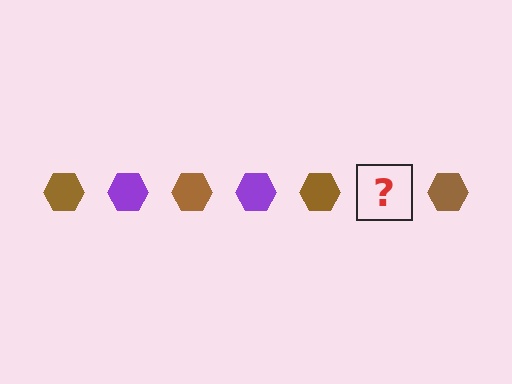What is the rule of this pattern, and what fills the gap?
The rule is that the pattern cycles through brown, purple hexagons. The gap should be filled with a purple hexagon.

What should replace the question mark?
The question mark should be replaced with a purple hexagon.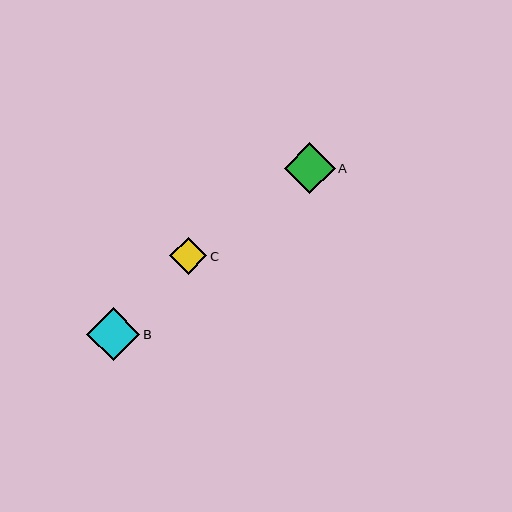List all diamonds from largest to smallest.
From largest to smallest: B, A, C.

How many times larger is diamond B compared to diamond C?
Diamond B is approximately 1.4 times the size of diamond C.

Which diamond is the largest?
Diamond B is the largest with a size of approximately 53 pixels.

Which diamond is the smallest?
Diamond C is the smallest with a size of approximately 37 pixels.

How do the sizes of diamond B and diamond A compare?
Diamond B and diamond A are approximately the same size.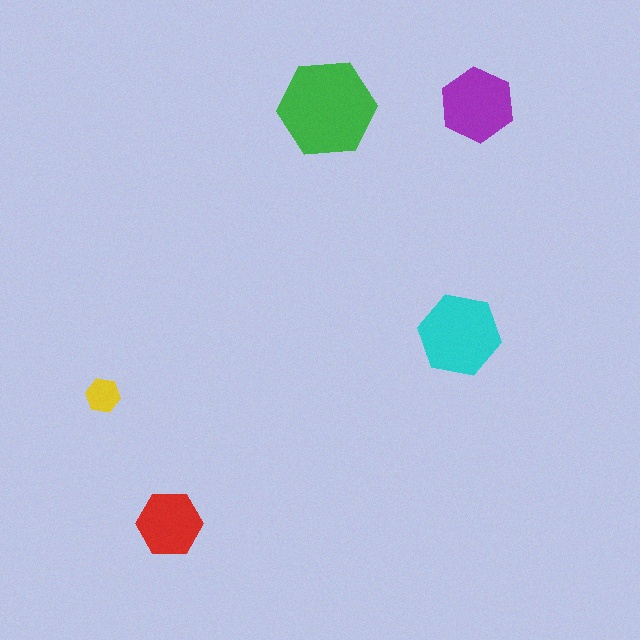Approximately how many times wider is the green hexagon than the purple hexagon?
About 1.5 times wider.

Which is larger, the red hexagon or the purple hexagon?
The purple one.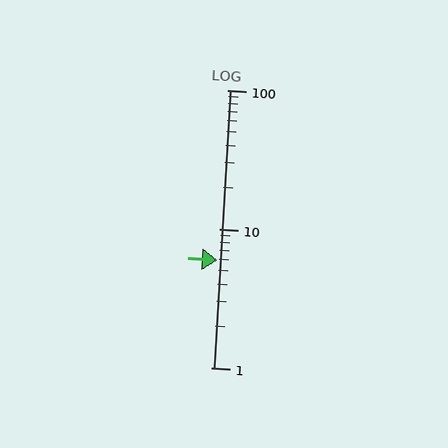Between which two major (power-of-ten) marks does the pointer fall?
The pointer is between 1 and 10.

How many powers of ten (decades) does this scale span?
The scale spans 2 decades, from 1 to 100.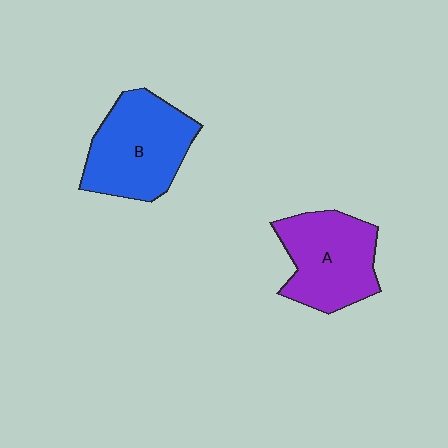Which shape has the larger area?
Shape B (blue).